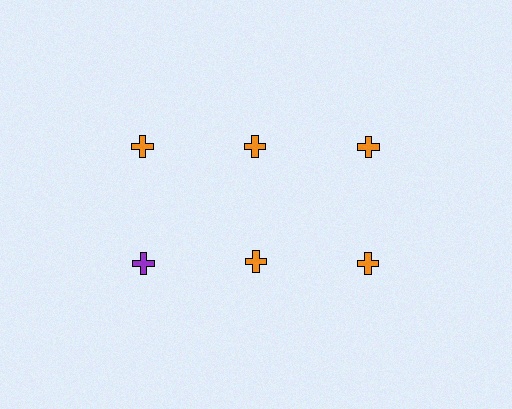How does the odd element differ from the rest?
It has a different color: purple instead of orange.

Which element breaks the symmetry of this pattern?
The purple cross in the second row, leftmost column breaks the symmetry. All other shapes are orange crosses.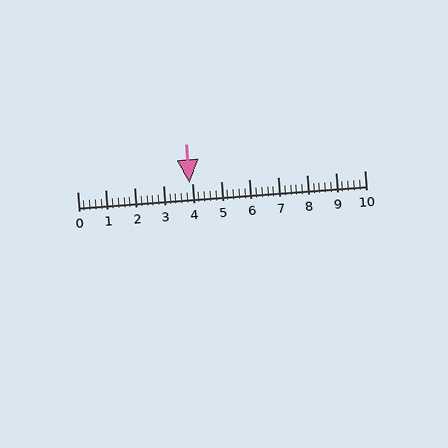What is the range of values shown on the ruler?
The ruler shows values from 0 to 10.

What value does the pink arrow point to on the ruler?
The pink arrow points to approximately 3.9.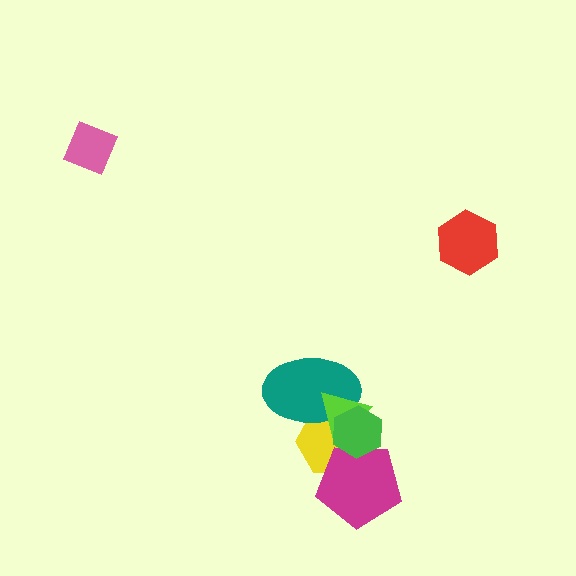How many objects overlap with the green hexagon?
4 objects overlap with the green hexagon.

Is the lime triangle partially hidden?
Yes, it is partially covered by another shape.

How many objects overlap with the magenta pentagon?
2 objects overlap with the magenta pentagon.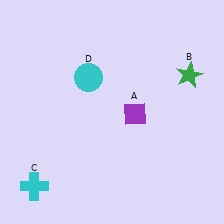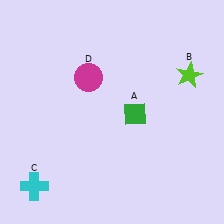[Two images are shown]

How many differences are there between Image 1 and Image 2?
There are 3 differences between the two images.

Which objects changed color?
A changed from purple to green. B changed from green to lime. D changed from cyan to magenta.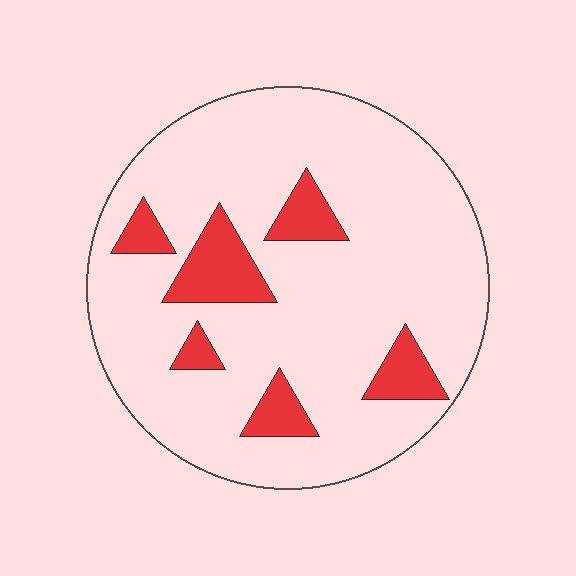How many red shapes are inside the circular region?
6.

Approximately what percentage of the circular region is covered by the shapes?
Approximately 15%.